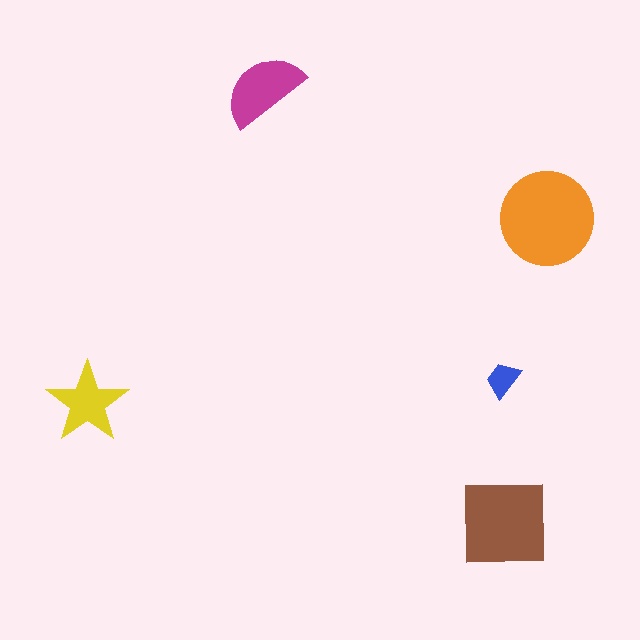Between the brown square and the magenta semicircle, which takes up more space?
The brown square.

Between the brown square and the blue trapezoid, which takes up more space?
The brown square.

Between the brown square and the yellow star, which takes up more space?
The brown square.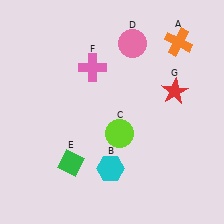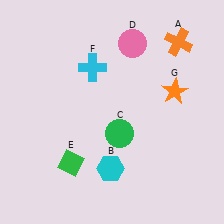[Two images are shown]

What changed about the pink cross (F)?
In Image 1, F is pink. In Image 2, it changed to cyan.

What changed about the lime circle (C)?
In Image 1, C is lime. In Image 2, it changed to green.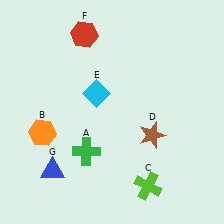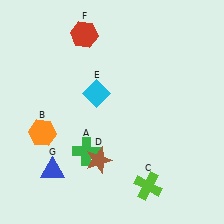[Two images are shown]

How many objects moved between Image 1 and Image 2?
1 object moved between the two images.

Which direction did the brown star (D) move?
The brown star (D) moved left.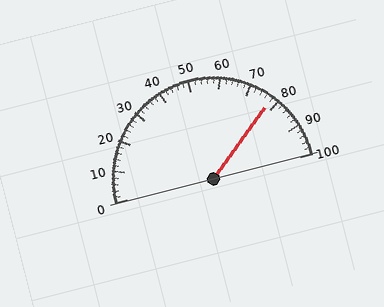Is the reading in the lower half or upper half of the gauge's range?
The reading is in the upper half of the range (0 to 100).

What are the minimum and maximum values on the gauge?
The gauge ranges from 0 to 100.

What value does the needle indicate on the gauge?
The needle indicates approximately 78.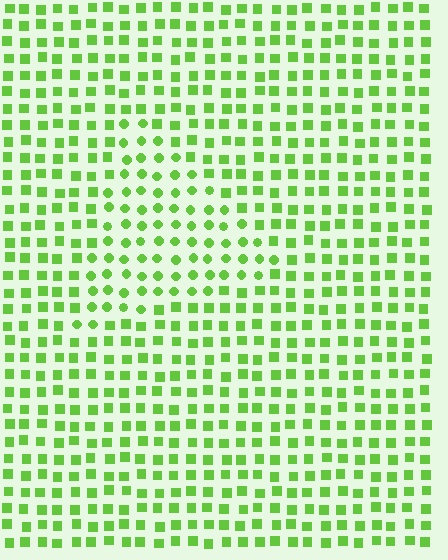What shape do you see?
I see a triangle.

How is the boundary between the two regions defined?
The boundary is defined by a change in element shape: circles inside vs. squares outside. All elements share the same color and spacing.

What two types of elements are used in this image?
The image uses circles inside the triangle region and squares outside it.